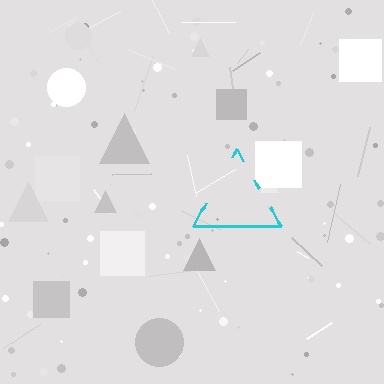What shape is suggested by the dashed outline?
The dashed outline suggests a triangle.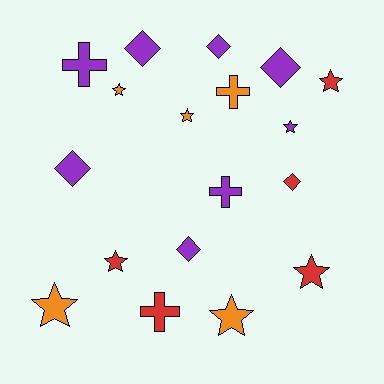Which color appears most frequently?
Purple, with 8 objects.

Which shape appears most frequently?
Star, with 8 objects.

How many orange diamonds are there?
There are no orange diamonds.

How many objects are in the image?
There are 18 objects.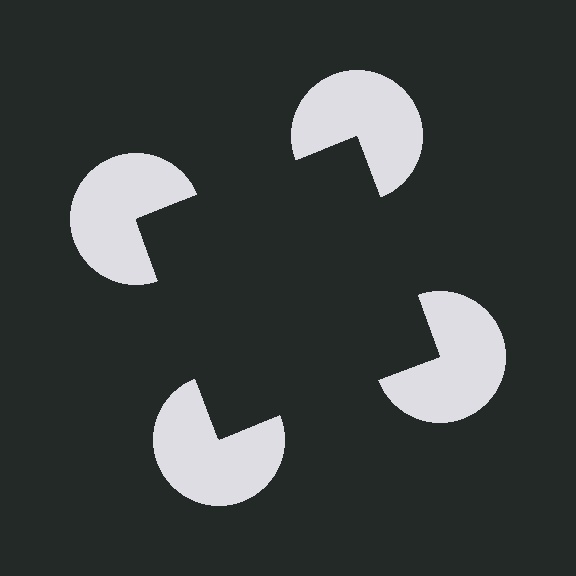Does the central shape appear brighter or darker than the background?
It typically appears slightly darker than the background, even though no actual brightness change is drawn.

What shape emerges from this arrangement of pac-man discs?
An illusory square — its edges are inferred from the aligned wedge cuts in the pac-man discs, not physically drawn.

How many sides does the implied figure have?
4 sides.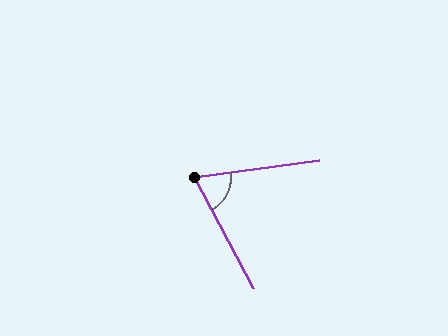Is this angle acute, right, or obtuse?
It is acute.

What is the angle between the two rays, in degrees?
Approximately 70 degrees.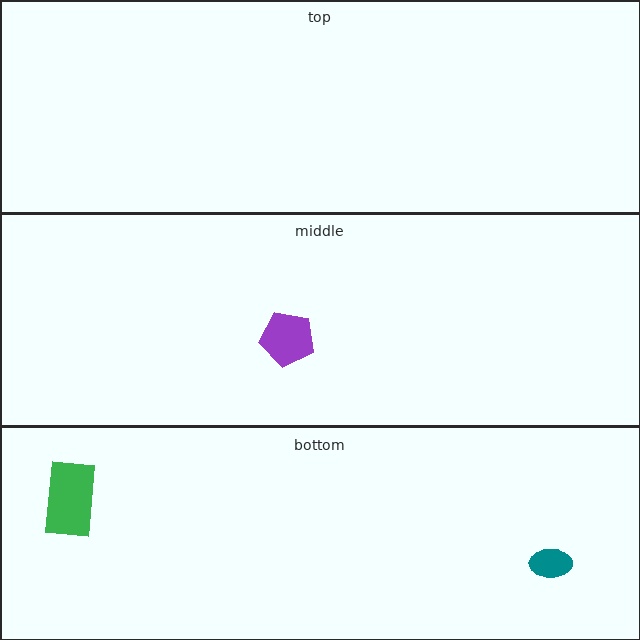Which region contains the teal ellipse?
The bottom region.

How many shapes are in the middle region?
1.